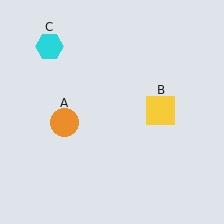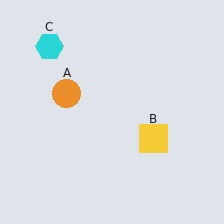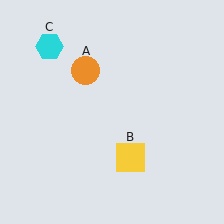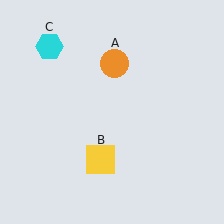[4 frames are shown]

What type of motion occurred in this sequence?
The orange circle (object A), yellow square (object B) rotated clockwise around the center of the scene.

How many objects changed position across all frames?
2 objects changed position: orange circle (object A), yellow square (object B).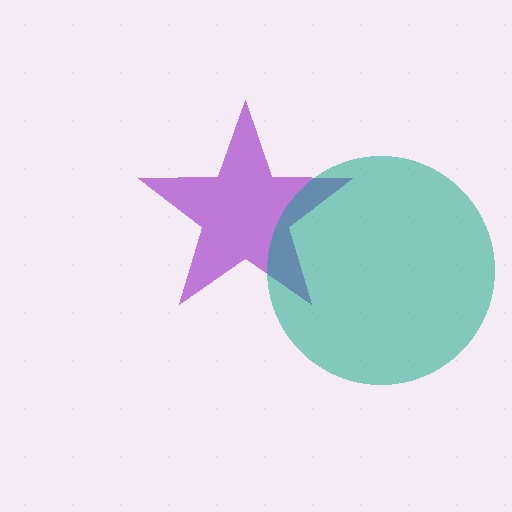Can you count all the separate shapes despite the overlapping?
Yes, there are 2 separate shapes.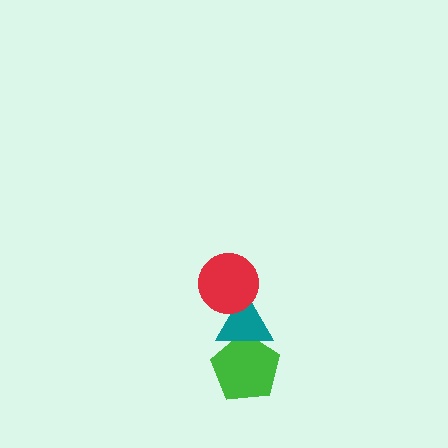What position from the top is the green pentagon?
The green pentagon is 3rd from the top.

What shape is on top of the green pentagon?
The teal triangle is on top of the green pentagon.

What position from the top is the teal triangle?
The teal triangle is 2nd from the top.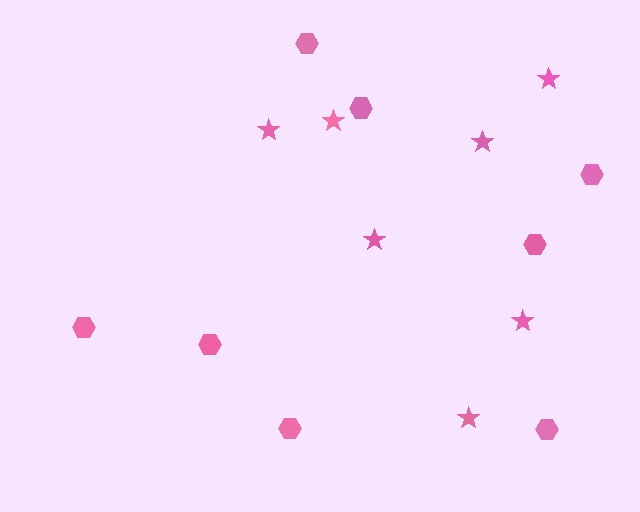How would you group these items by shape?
There are 2 groups: one group of hexagons (8) and one group of stars (7).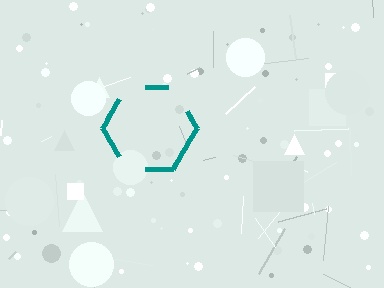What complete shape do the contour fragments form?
The contour fragments form a hexagon.